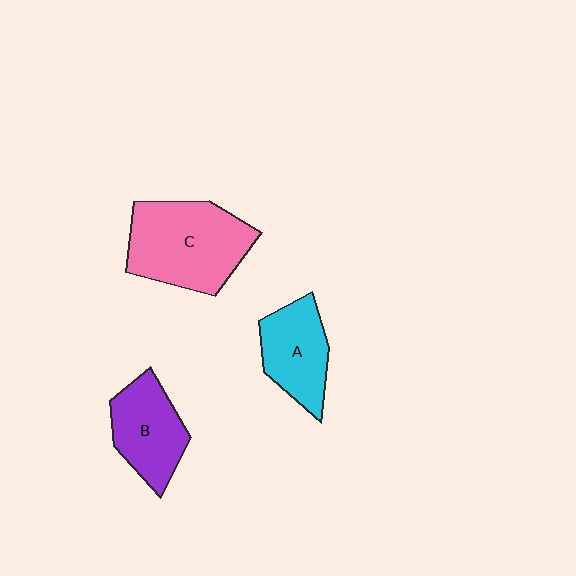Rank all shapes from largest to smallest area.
From largest to smallest: C (pink), B (purple), A (cyan).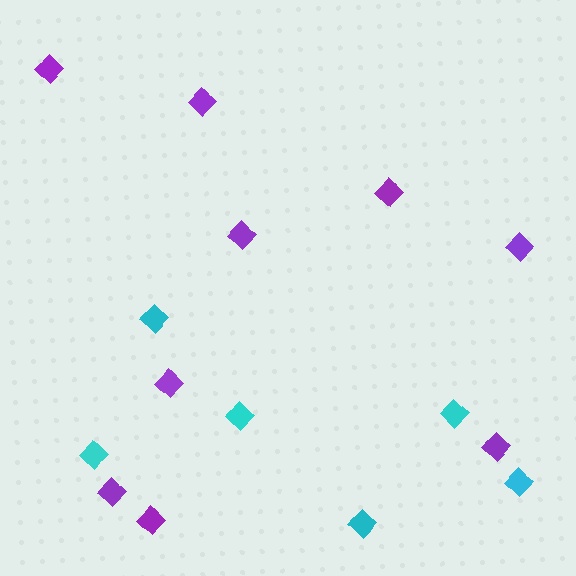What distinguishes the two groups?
There are 2 groups: one group of cyan diamonds (6) and one group of purple diamonds (9).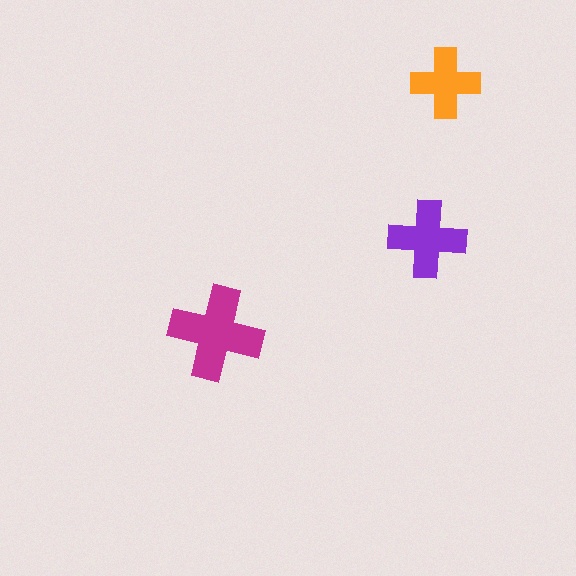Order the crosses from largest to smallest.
the magenta one, the purple one, the orange one.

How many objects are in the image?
There are 3 objects in the image.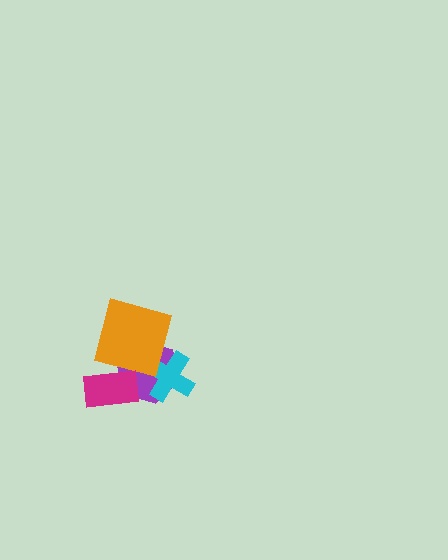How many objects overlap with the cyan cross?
1 object overlaps with the cyan cross.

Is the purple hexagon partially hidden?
Yes, it is partially covered by another shape.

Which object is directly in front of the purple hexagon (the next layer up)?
The cyan cross is directly in front of the purple hexagon.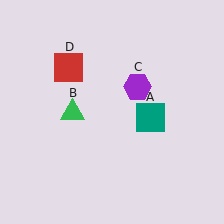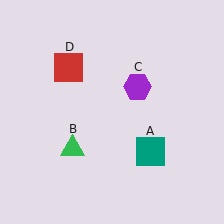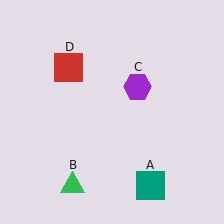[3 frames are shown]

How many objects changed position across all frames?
2 objects changed position: teal square (object A), green triangle (object B).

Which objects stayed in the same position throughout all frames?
Purple hexagon (object C) and red square (object D) remained stationary.